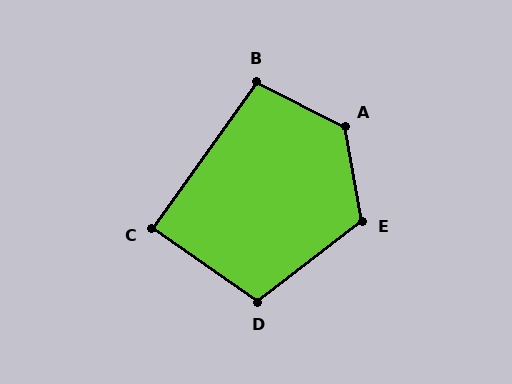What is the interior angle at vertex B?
Approximately 98 degrees (obtuse).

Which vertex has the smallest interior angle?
C, at approximately 89 degrees.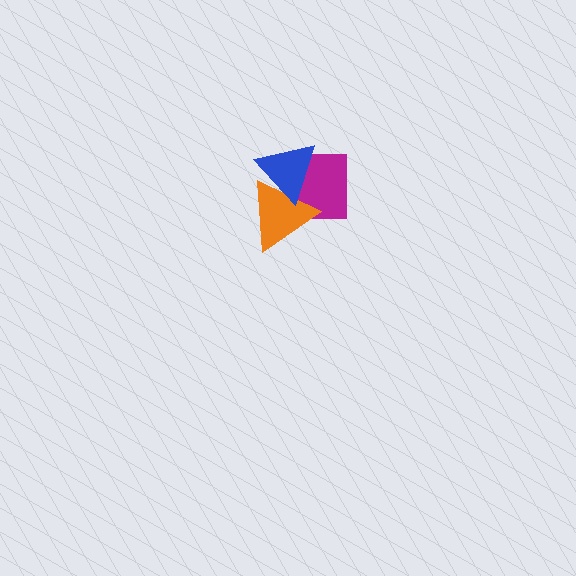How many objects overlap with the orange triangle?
2 objects overlap with the orange triangle.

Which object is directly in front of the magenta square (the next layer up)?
The orange triangle is directly in front of the magenta square.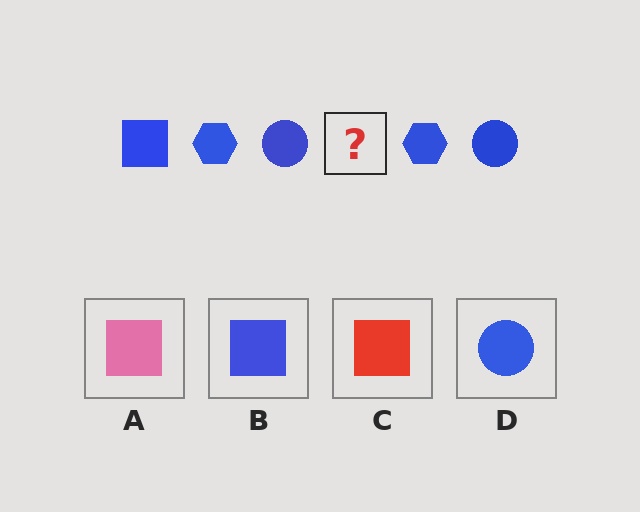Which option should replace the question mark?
Option B.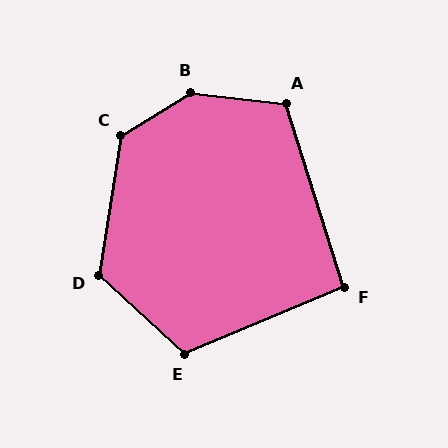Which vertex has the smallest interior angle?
F, at approximately 95 degrees.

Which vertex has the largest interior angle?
B, at approximately 142 degrees.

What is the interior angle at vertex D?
Approximately 123 degrees (obtuse).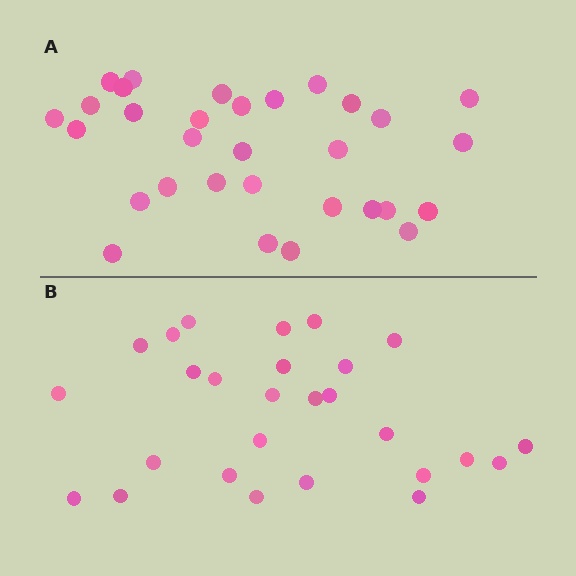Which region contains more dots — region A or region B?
Region A (the top region) has more dots.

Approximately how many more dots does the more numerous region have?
Region A has about 4 more dots than region B.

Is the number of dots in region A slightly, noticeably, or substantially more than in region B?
Region A has only slightly more — the two regions are fairly close. The ratio is roughly 1.1 to 1.